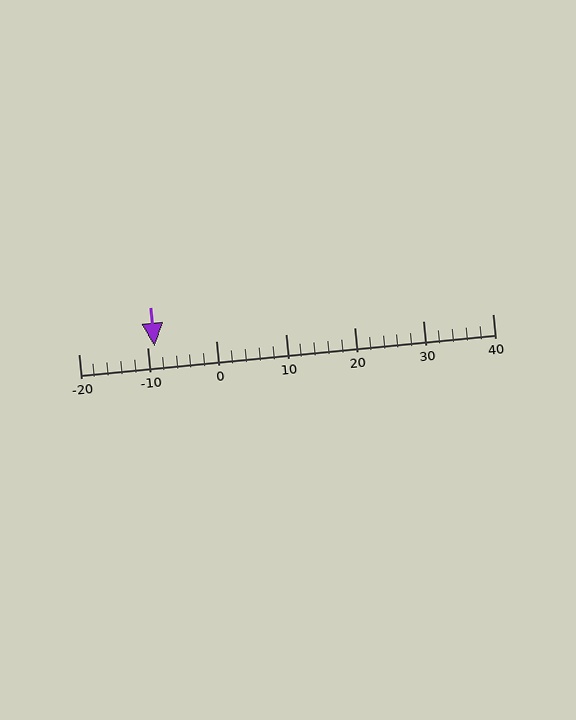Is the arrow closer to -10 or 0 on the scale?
The arrow is closer to -10.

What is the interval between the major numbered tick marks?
The major tick marks are spaced 10 units apart.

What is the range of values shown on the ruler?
The ruler shows values from -20 to 40.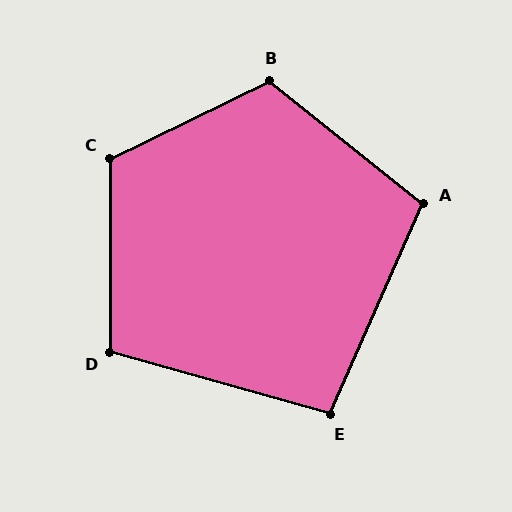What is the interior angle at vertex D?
Approximately 106 degrees (obtuse).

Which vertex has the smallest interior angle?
E, at approximately 98 degrees.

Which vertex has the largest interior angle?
C, at approximately 116 degrees.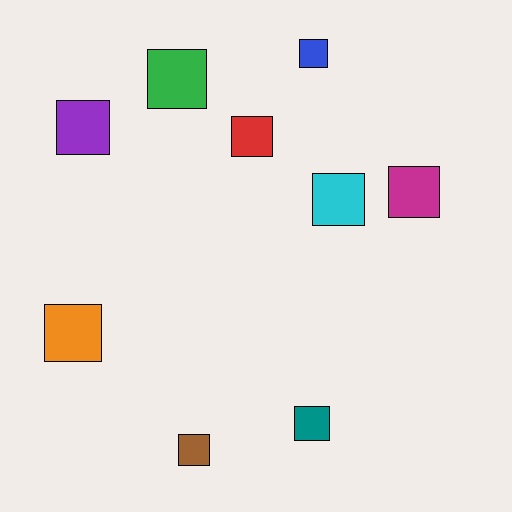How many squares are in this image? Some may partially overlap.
There are 9 squares.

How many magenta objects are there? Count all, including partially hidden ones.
There is 1 magenta object.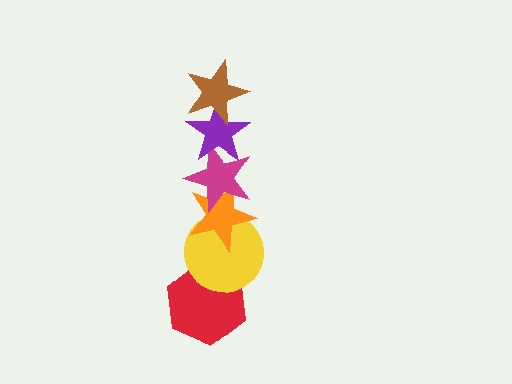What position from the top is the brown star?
The brown star is 1st from the top.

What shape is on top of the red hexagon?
The yellow circle is on top of the red hexagon.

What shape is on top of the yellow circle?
The orange star is on top of the yellow circle.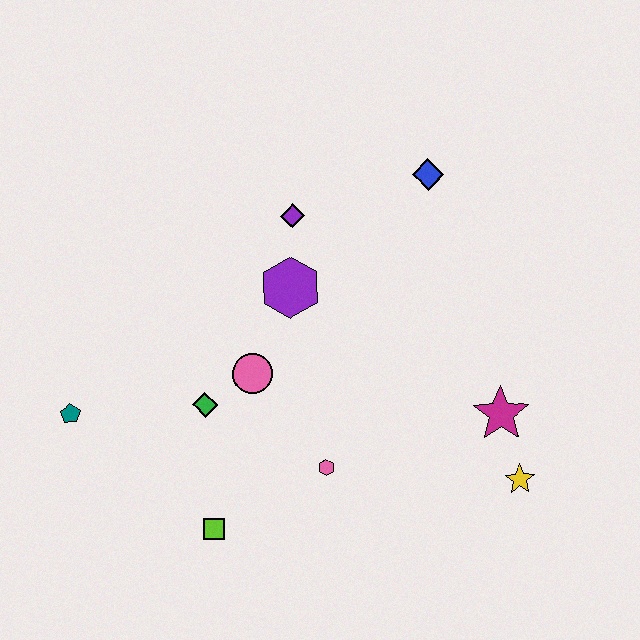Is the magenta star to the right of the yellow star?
No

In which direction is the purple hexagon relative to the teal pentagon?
The purple hexagon is to the right of the teal pentagon.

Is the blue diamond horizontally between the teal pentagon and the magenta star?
Yes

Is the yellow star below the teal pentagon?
Yes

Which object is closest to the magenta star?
The yellow star is closest to the magenta star.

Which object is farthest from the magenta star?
The teal pentagon is farthest from the magenta star.